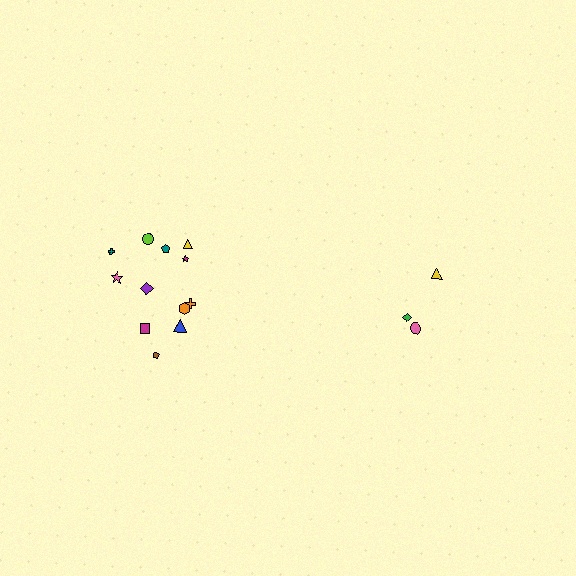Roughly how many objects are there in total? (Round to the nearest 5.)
Roughly 15 objects in total.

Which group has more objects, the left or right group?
The left group.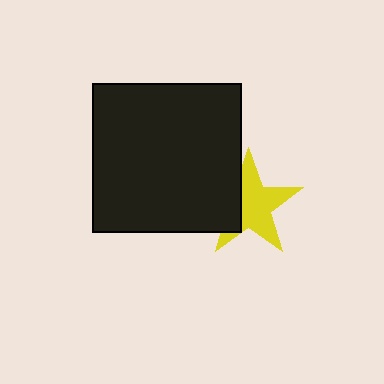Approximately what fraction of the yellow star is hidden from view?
Roughly 31% of the yellow star is hidden behind the black square.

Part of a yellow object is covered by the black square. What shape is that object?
It is a star.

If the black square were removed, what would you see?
You would see the complete yellow star.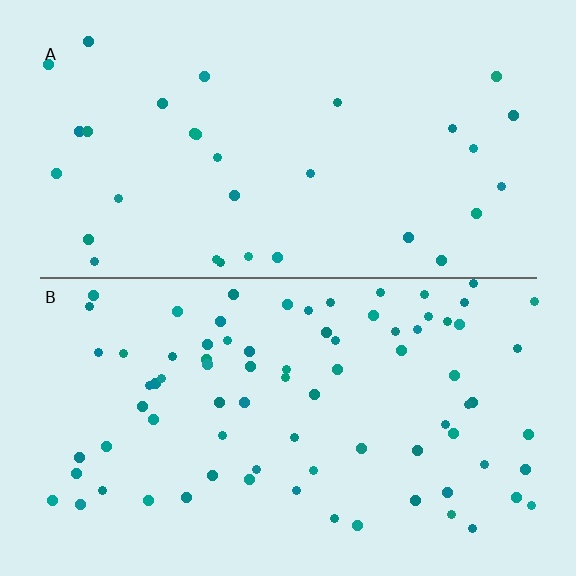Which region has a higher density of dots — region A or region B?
B (the bottom).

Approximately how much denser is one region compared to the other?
Approximately 2.5× — region B over region A.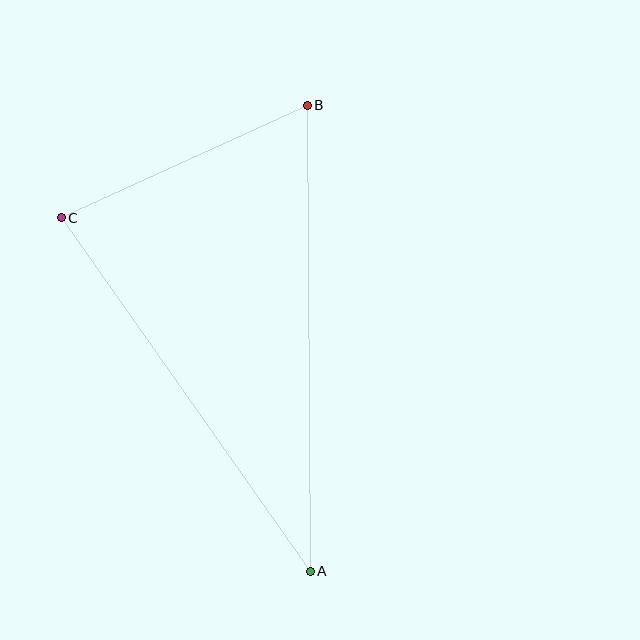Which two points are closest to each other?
Points B and C are closest to each other.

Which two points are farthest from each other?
Points A and B are farthest from each other.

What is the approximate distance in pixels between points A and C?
The distance between A and C is approximately 433 pixels.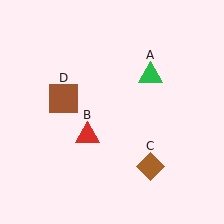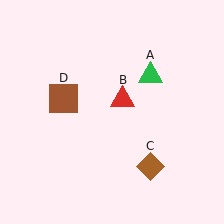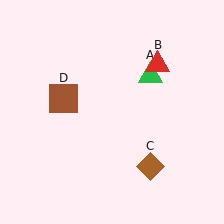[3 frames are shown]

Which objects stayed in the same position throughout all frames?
Green triangle (object A) and brown diamond (object C) and brown square (object D) remained stationary.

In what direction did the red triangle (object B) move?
The red triangle (object B) moved up and to the right.